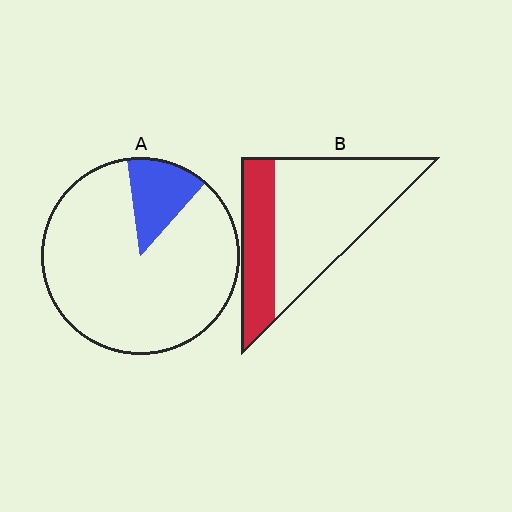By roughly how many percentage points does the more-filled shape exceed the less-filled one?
By roughly 15 percentage points (B over A).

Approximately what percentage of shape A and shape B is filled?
A is approximately 15% and B is approximately 30%.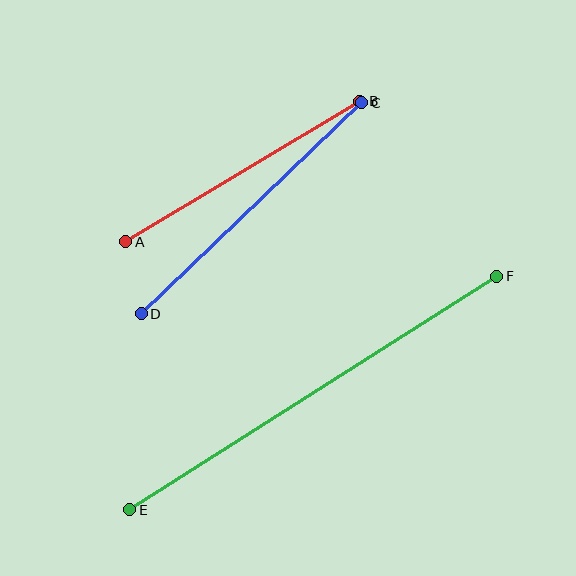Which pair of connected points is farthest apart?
Points E and F are farthest apart.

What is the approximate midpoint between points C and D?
The midpoint is at approximately (252, 208) pixels.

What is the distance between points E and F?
The distance is approximately 435 pixels.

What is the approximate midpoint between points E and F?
The midpoint is at approximately (313, 393) pixels.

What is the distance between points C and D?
The distance is approximately 305 pixels.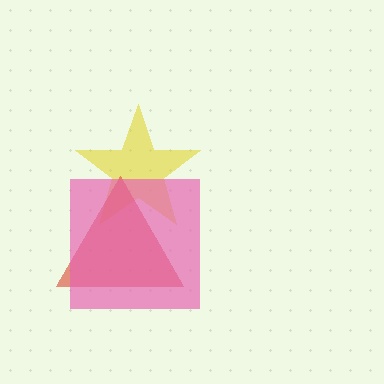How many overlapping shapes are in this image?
There are 3 overlapping shapes in the image.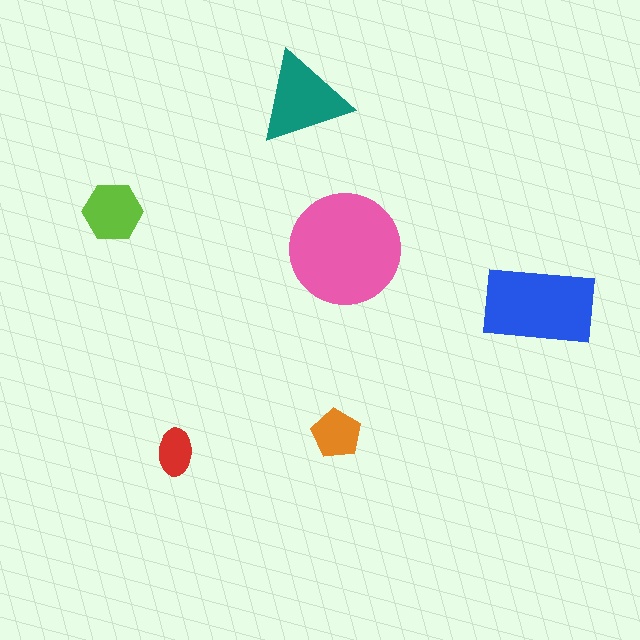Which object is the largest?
The pink circle.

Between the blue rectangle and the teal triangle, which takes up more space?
The blue rectangle.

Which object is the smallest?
The red ellipse.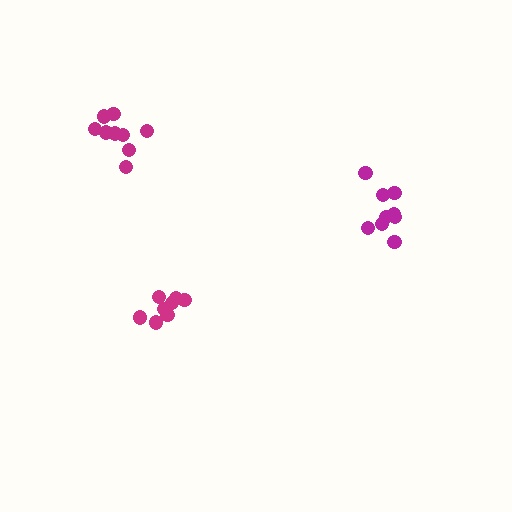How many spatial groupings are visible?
There are 3 spatial groupings.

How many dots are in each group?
Group 1: 9 dots, Group 2: 9 dots, Group 3: 9 dots (27 total).